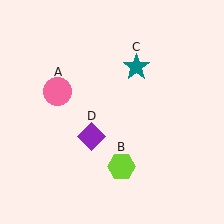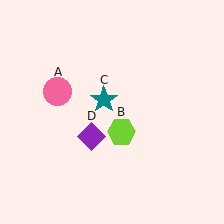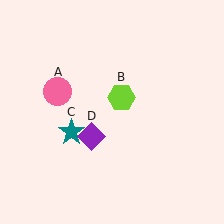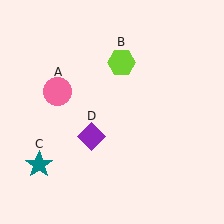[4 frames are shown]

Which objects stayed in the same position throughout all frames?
Pink circle (object A) and purple diamond (object D) remained stationary.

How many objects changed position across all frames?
2 objects changed position: lime hexagon (object B), teal star (object C).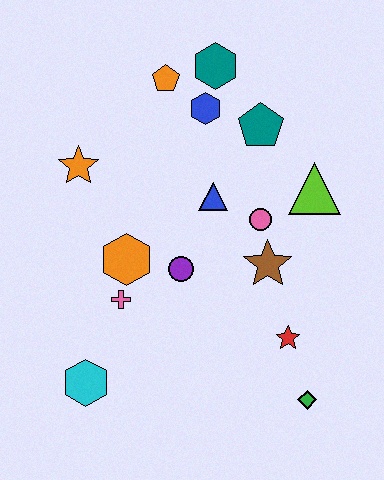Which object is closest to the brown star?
The pink circle is closest to the brown star.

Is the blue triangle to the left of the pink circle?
Yes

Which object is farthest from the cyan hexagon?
The teal hexagon is farthest from the cyan hexagon.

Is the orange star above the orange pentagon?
No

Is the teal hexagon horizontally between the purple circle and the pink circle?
Yes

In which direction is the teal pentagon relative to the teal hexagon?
The teal pentagon is below the teal hexagon.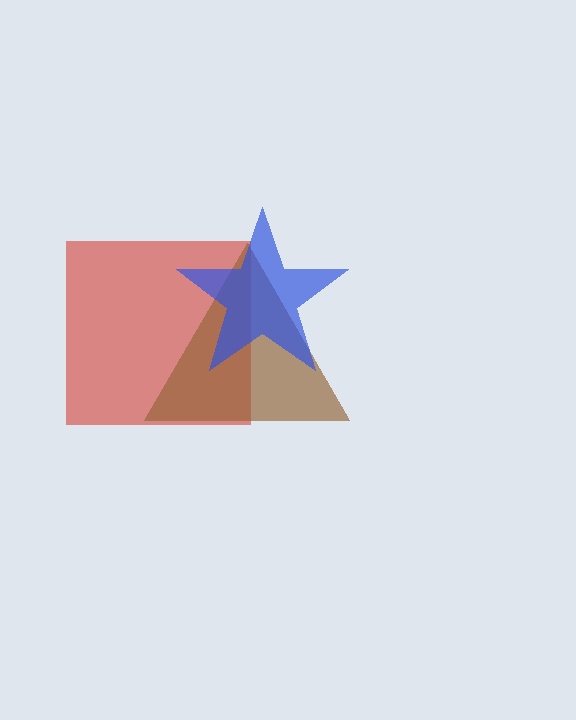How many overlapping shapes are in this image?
There are 3 overlapping shapes in the image.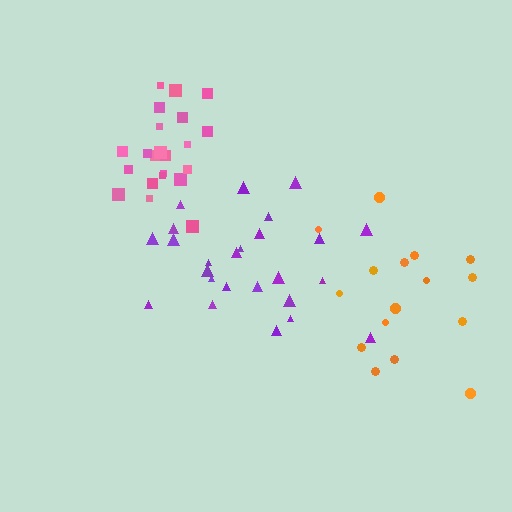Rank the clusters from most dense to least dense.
pink, purple, orange.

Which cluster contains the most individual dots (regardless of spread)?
Purple (25).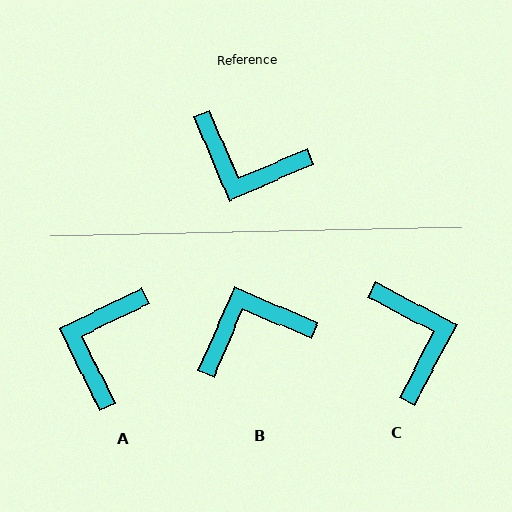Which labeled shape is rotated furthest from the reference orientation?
B, about 136 degrees away.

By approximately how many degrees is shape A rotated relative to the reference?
Approximately 87 degrees clockwise.